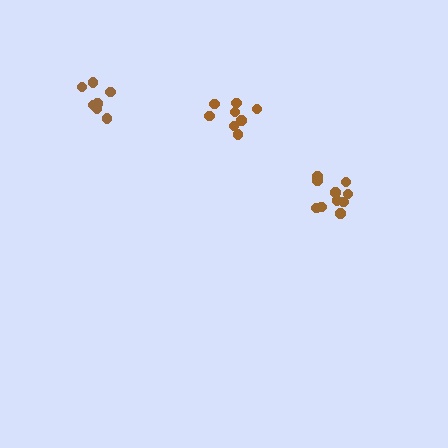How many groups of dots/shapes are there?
There are 3 groups.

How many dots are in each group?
Group 1: 8 dots, Group 2: 10 dots, Group 3: 7 dots (25 total).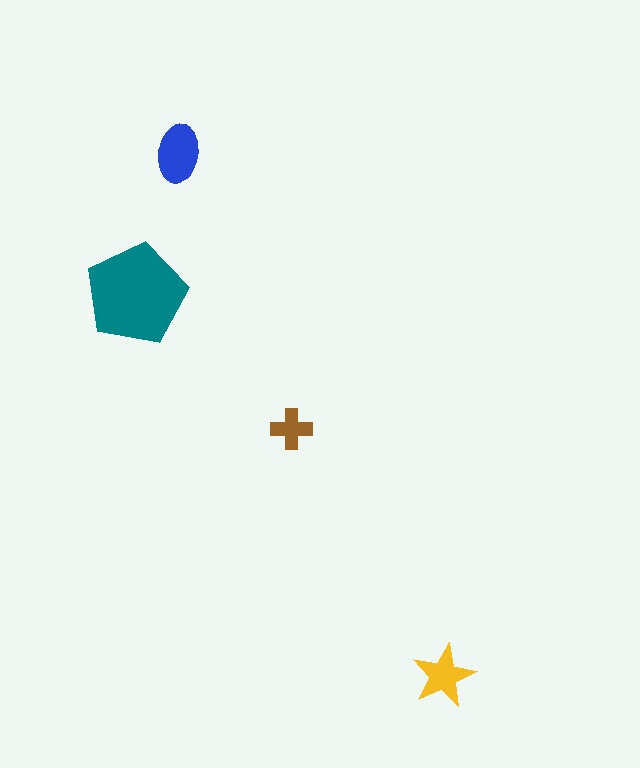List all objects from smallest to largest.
The brown cross, the yellow star, the blue ellipse, the teal pentagon.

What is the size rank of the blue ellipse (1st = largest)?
2nd.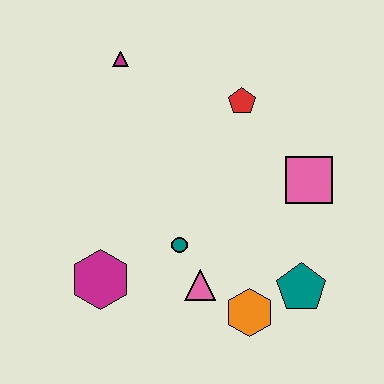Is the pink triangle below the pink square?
Yes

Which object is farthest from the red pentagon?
The magenta hexagon is farthest from the red pentagon.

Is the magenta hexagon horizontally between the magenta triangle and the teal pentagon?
No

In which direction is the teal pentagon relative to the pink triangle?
The teal pentagon is to the right of the pink triangle.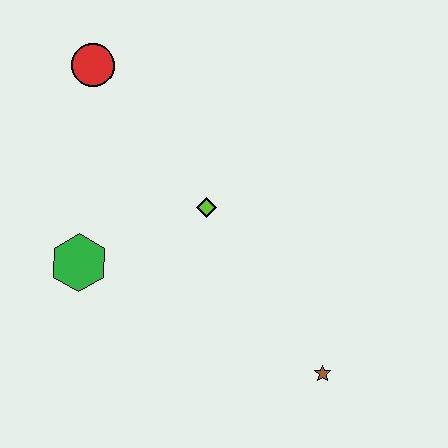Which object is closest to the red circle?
The lime diamond is closest to the red circle.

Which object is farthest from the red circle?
The brown star is farthest from the red circle.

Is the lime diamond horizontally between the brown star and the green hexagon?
Yes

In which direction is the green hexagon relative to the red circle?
The green hexagon is below the red circle.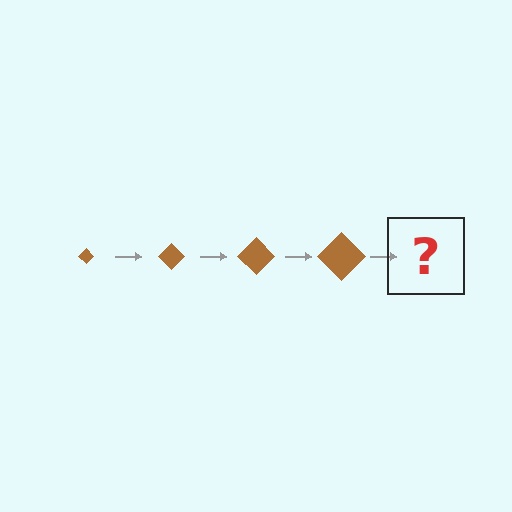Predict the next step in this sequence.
The next step is a brown diamond, larger than the previous one.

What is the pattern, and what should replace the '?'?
The pattern is that the diamond gets progressively larger each step. The '?' should be a brown diamond, larger than the previous one.